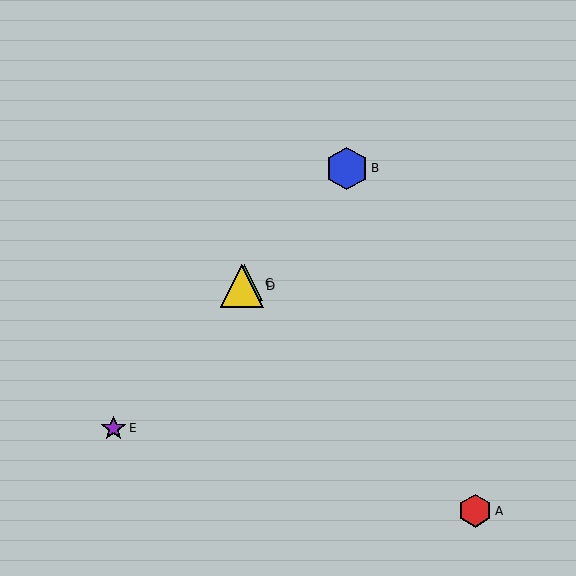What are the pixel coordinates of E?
Object E is at (113, 428).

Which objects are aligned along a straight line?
Objects B, C, D, E are aligned along a straight line.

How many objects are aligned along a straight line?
4 objects (B, C, D, E) are aligned along a straight line.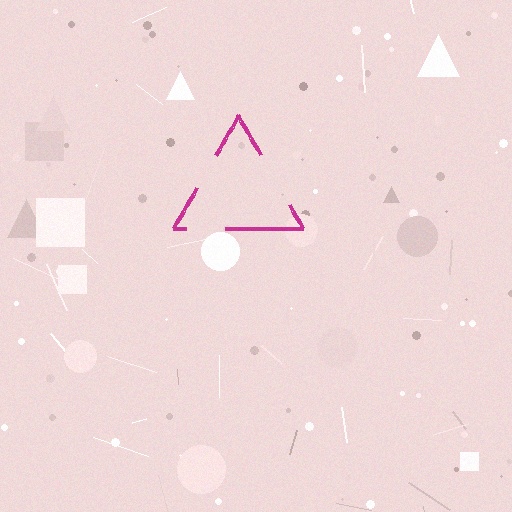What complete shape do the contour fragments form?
The contour fragments form a triangle.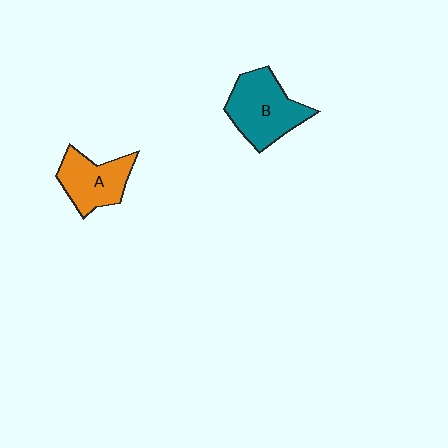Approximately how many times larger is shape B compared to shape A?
Approximately 1.3 times.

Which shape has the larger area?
Shape B (teal).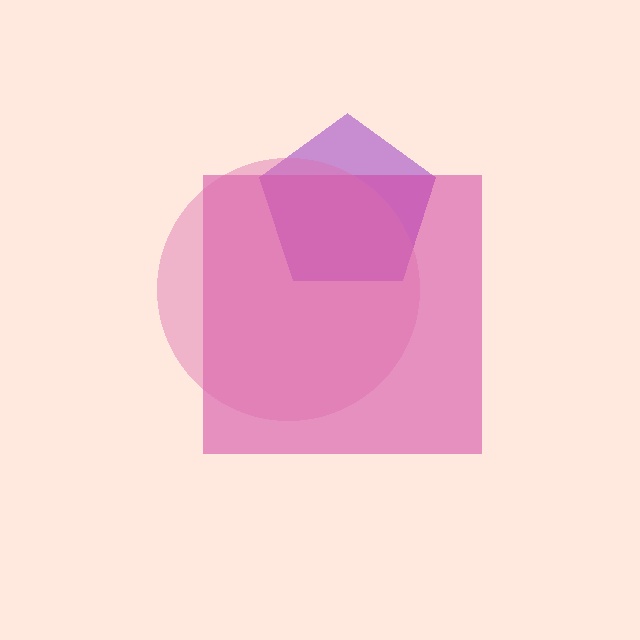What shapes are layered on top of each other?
The layered shapes are: a purple pentagon, a magenta square, a pink circle.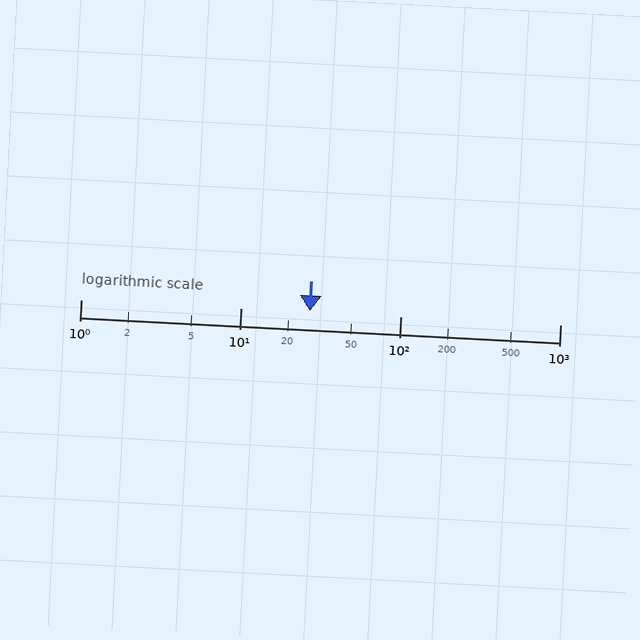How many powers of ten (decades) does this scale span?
The scale spans 3 decades, from 1 to 1000.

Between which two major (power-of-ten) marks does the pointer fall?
The pointer is between 10 and 100.